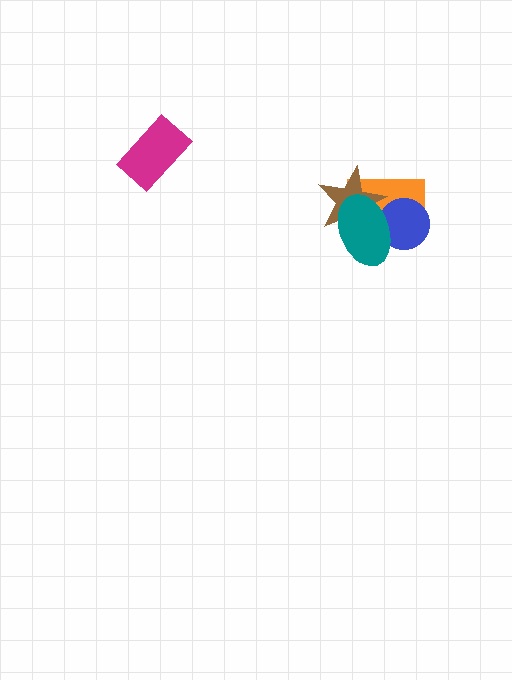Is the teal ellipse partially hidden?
No, no other shape covers it.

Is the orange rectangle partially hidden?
Yes, it is partially covered by another shape.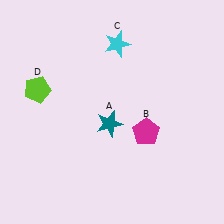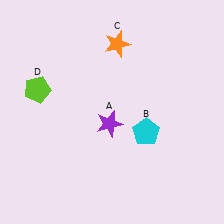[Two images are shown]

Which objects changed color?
A changed from teal to purple. B changed from magenta to cyan. C changed from cyan to orange.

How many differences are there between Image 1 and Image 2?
There are 3 differences between the two images.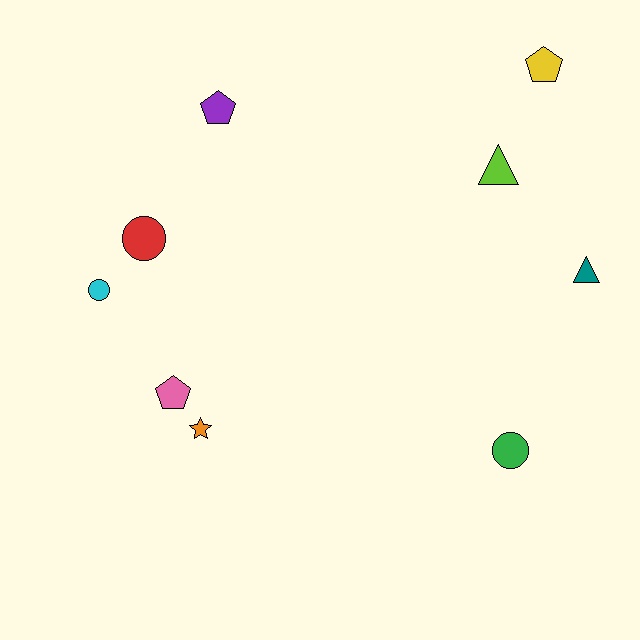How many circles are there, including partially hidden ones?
There are 3 circles.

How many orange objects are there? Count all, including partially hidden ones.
There is 1 orange object.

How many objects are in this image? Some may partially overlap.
There are 9 objects.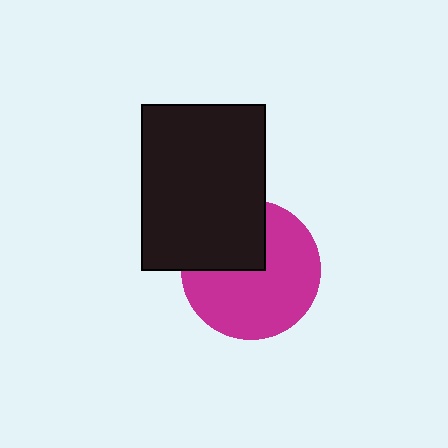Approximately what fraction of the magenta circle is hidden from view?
Roughly 32% of the magenta circle is hidden behind the black rectangle.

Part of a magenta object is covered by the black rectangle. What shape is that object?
It is a circle.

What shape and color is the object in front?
The object in front is a black rectangle.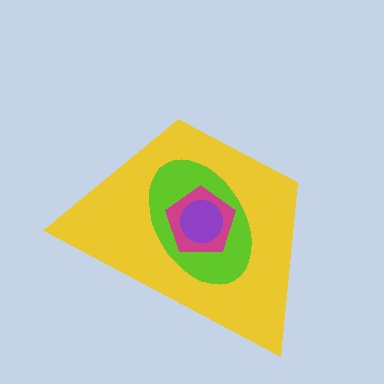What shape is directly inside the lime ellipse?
The magenta pentagon.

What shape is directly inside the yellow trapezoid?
The lime ellipse.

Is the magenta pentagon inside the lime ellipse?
Yes.